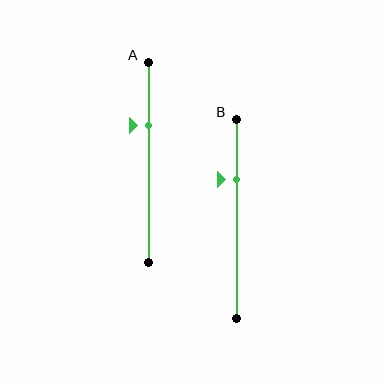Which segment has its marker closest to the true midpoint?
Segment A has its marker closest to the true midpoint.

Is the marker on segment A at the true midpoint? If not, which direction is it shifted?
No, the marker on segment A is shifted upward by about 19% of the segment length.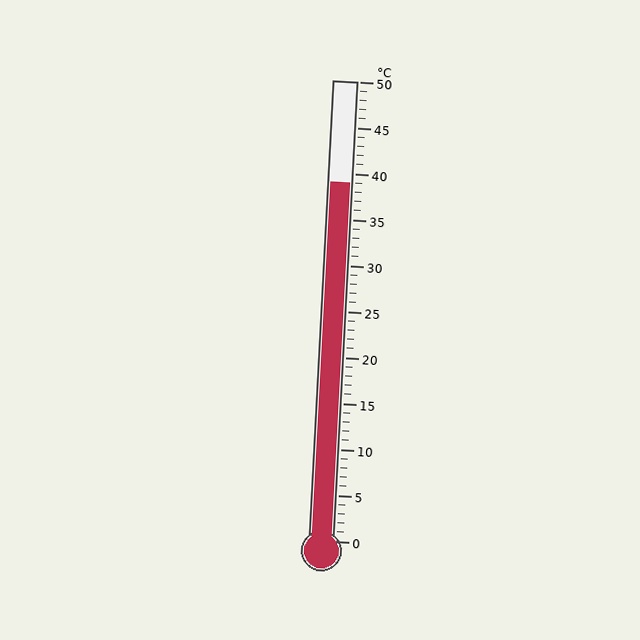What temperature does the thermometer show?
The thermometer shows approximately 39°C.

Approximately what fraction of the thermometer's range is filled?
The thermometer is filled to approximately 80% of its range.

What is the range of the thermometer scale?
The thermometer scale ranges from 0°C to 50°C.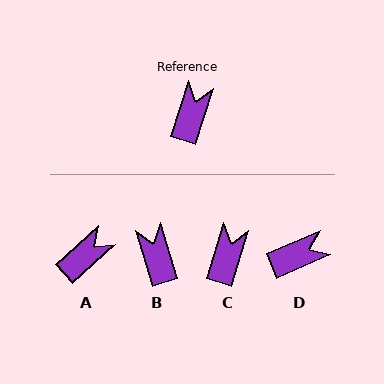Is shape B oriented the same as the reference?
No, it is off by about 35 degrees.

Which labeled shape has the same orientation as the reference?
C.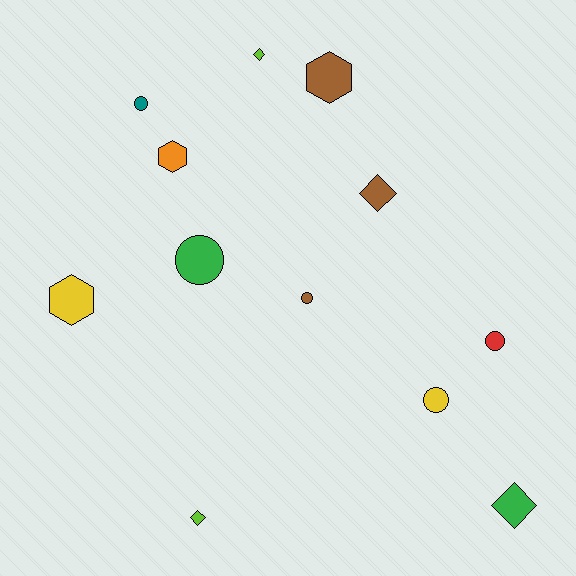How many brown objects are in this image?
There are 3 brown objects.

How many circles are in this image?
There are 5 circles.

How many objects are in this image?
There are 12 objects.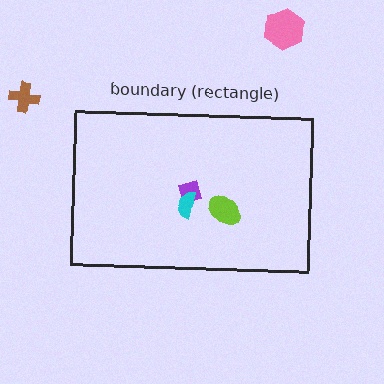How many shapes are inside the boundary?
3 inside, 2 outside.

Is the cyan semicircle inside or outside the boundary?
Inside.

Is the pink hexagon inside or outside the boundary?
Outside.